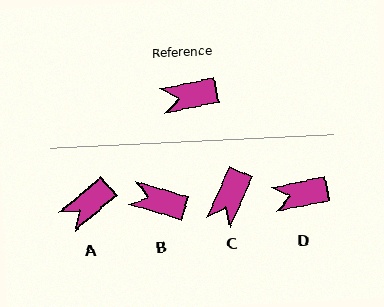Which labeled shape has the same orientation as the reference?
D.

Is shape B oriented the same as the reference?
No, it is off by about 28 degrees.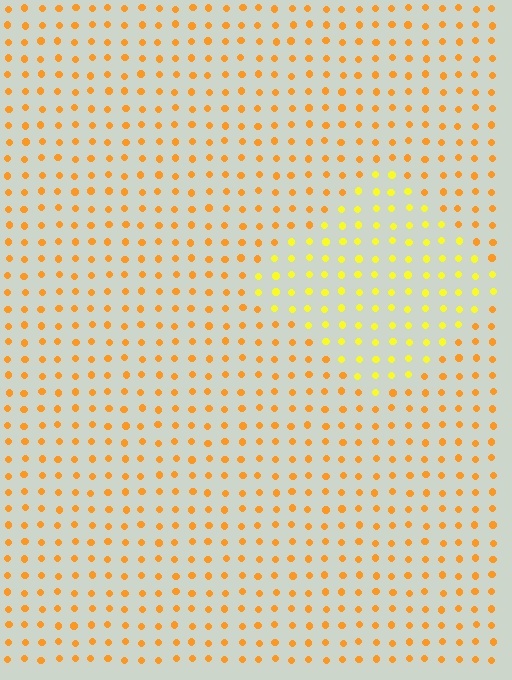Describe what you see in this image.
The image is filled with small orange elements in a uniform arrangement. A diamond-shaped region is visible where the elements are tinted to a slightly different hue, forming a subtle color boundary.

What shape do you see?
I see a diamond.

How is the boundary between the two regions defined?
The boundary is defined purely by a slight shift in hue (about 29 degrees). Spacing, size, and orientation are identical on both sides.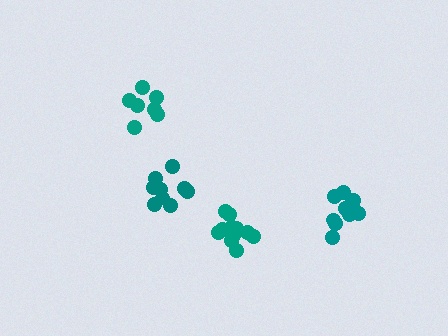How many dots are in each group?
Group 1: 13 dots, Group 2: 11 dots, Group 3: 7 dots, Group 4: 10 dots (41 total).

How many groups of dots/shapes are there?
There are 4 groups.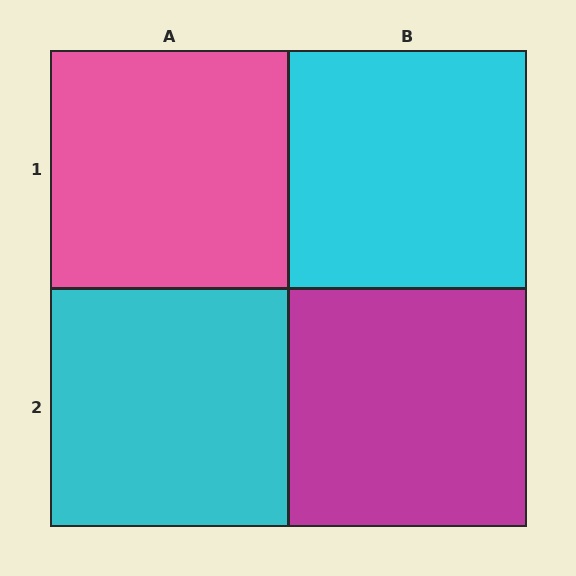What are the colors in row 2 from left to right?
Cyan, magenta.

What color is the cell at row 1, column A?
Pink.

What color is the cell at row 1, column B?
Cyan.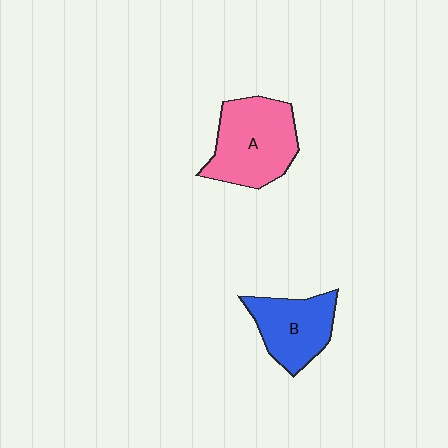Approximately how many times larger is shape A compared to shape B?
Approximately 1.3 times.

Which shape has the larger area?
Shape A (pink).